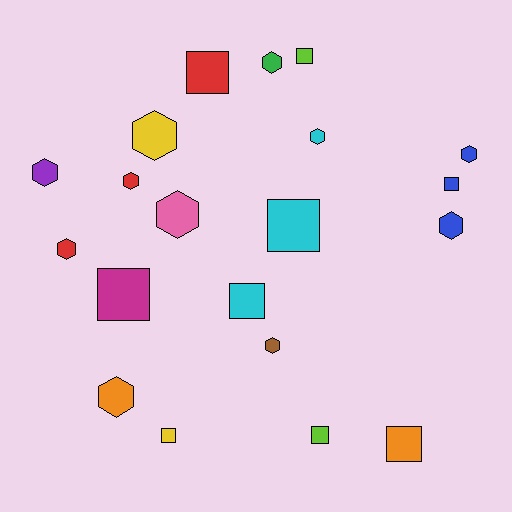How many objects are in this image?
There are 20 objects.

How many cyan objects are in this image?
There are 3 cyan objects.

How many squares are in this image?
There are 9 squares.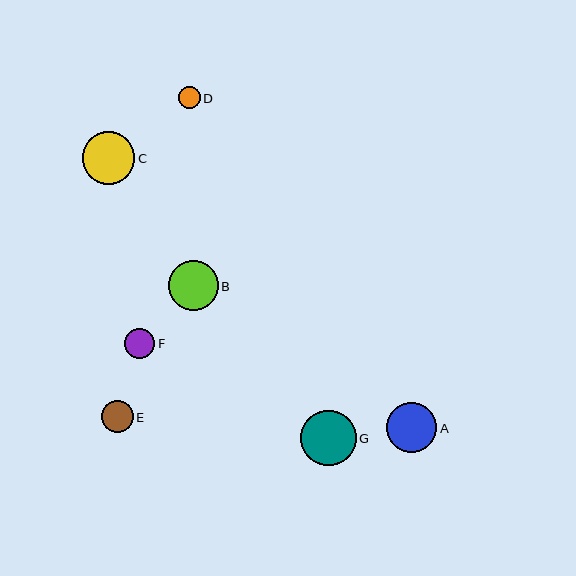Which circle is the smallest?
Circle D is the smallest with a size of approximately 22 pixels.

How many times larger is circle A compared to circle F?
Circle A is approximately 1.7 times the size of circle F.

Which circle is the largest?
Circle G is the largest with a size of approximately 55 pixels.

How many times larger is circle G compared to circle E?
Circle G is approximately 1.8 times the size of circle E.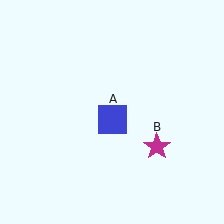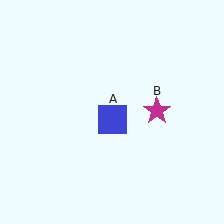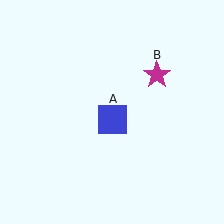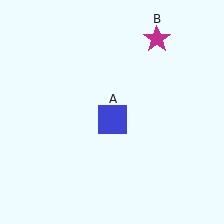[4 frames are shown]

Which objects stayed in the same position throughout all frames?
Blue square (object A) remained stationary.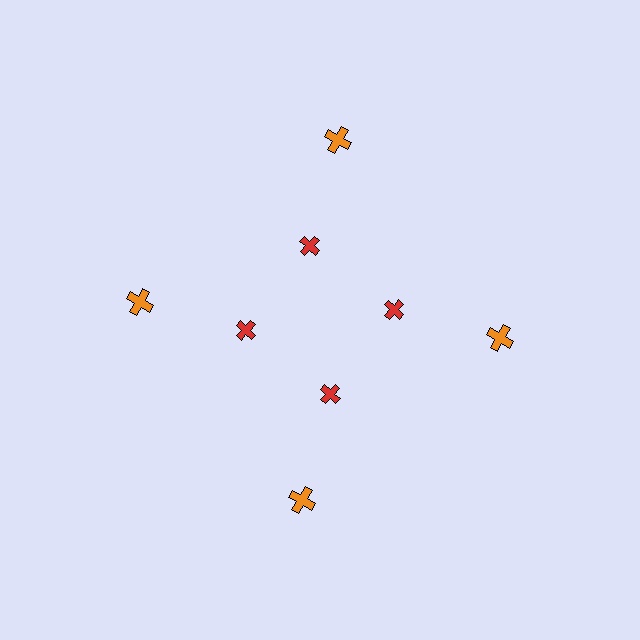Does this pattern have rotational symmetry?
Yes, this pattern has 4-fold rotational symmetry. It looks the same after rotating 90 degrees around the center.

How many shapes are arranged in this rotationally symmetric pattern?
There are 8 shapes, arranged in 4 groups of 2.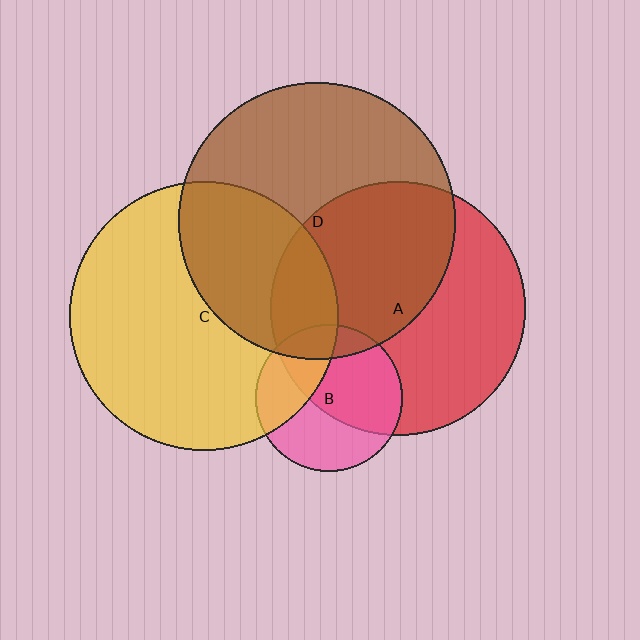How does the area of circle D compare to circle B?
Approximately 3.5 times.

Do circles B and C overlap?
Yes.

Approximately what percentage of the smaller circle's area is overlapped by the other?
Approximately 30%.